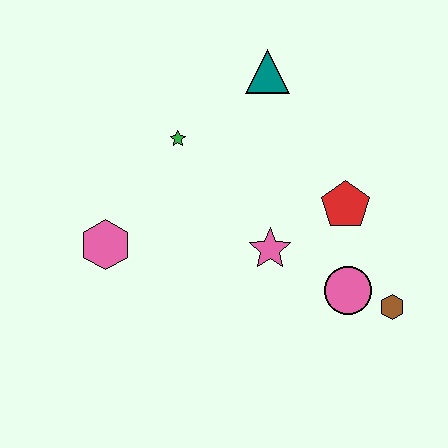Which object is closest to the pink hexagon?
The green star is closest to the pink hexagon.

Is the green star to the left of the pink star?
Yes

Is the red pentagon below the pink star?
No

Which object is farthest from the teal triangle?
The brown hexagon is farthest from the teal triangle.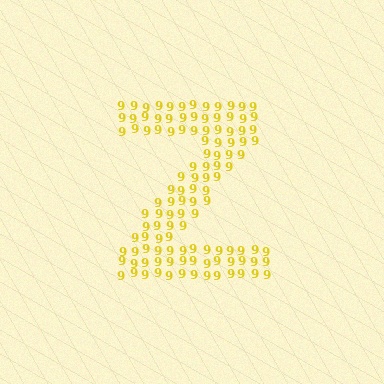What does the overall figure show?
The overall figure shows the letter Z.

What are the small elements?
The small elements are digit 9's.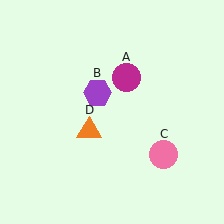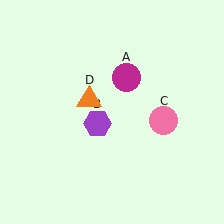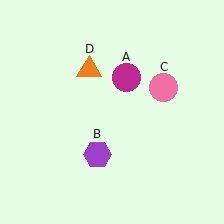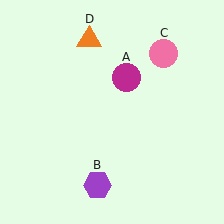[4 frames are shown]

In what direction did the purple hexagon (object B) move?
The purple hexagon (object B) moved down.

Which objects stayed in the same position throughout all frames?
Magenta circle (object A) remained stationary.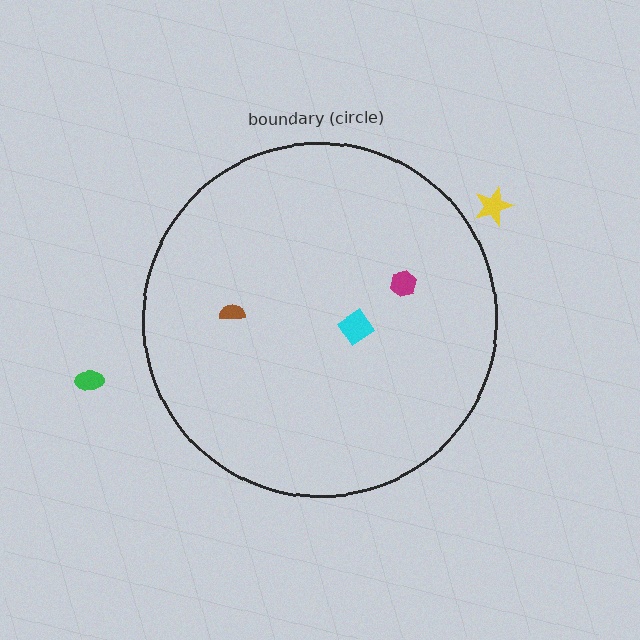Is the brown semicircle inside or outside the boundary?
Inside.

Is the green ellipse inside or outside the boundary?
Outside.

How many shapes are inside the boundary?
3 inside, 2 outside.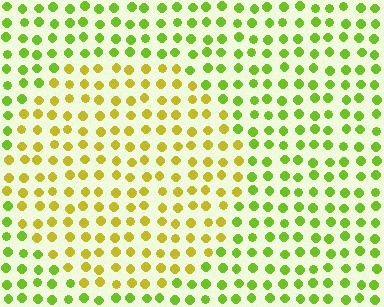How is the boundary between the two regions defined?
The boundary is defined purely by a slight shift in hue (about 36 degrees). Spacing, size, and orientation are identical on both sides.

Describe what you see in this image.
The image is filled with small lime elements in a uniform arrangement. A circle-shaped region is visible where the elements are tinted to a slightly different hue, forming a subtle color boundary.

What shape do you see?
I see a circle.